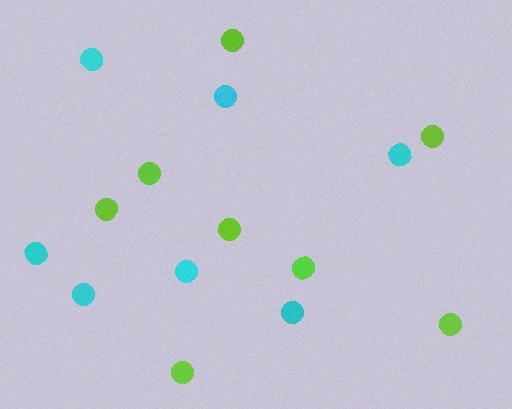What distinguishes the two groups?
There are 2 groups: one group of lime circles (8) and one group of cyan circles (7).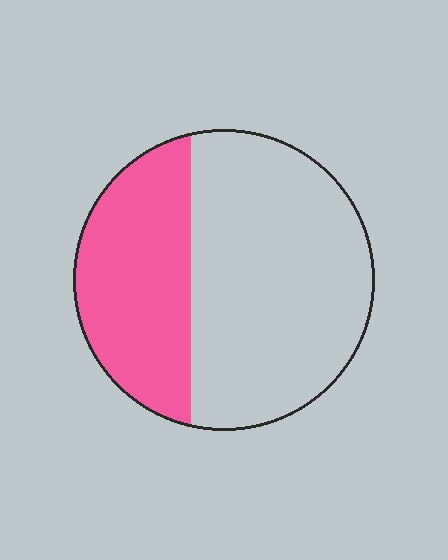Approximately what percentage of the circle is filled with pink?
Approximately 35%.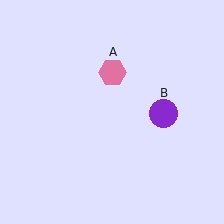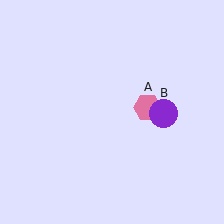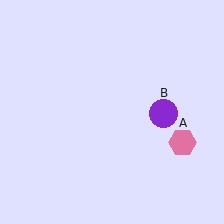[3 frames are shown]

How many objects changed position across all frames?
1 object changed position: pink hexagon (object A).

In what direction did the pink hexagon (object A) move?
The pink hexagon (object A) moved down and to the right.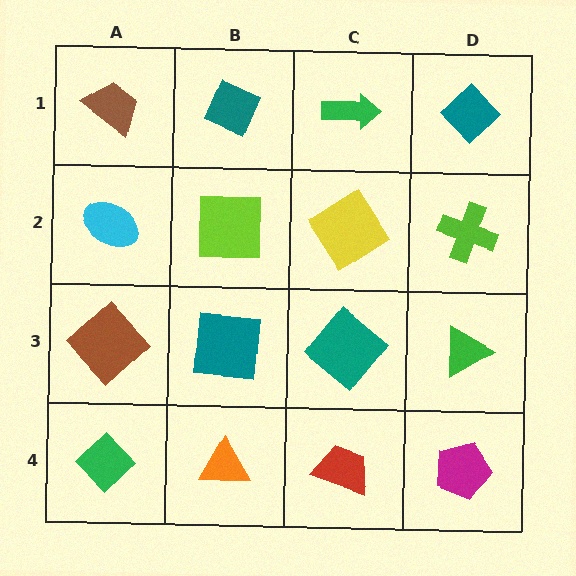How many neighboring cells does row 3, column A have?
3.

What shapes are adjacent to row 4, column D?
A green triangle (row 3, column D), a red trapezoid (row 4, column C).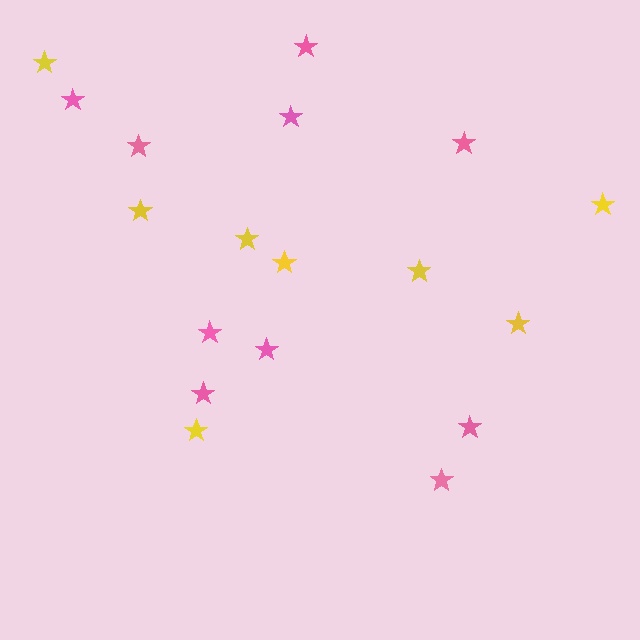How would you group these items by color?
There are 2 groups: one group of yellow stars (8) and one group of pink stars (10).